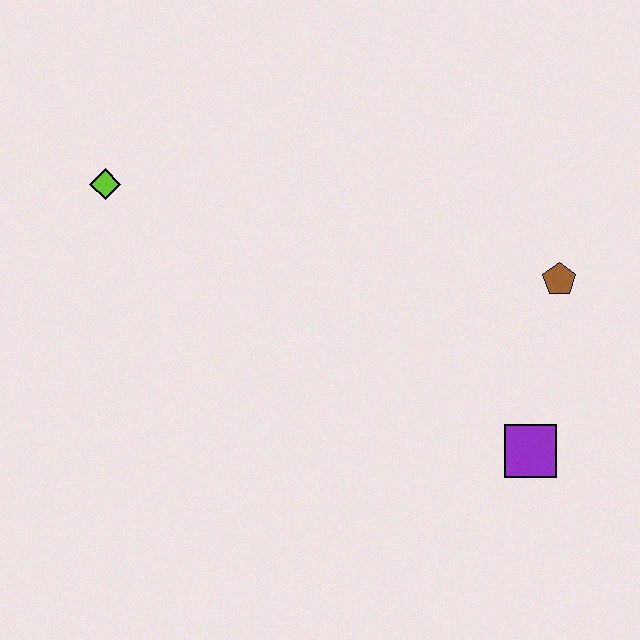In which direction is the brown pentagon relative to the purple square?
The brown pentagon is above the purple square.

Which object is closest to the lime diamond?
The brown pentagon is closest to the lime diamond.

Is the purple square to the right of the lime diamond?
Yes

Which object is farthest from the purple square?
The lime diamond is farthest from the purple square.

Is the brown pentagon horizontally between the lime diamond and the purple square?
No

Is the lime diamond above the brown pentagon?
Yes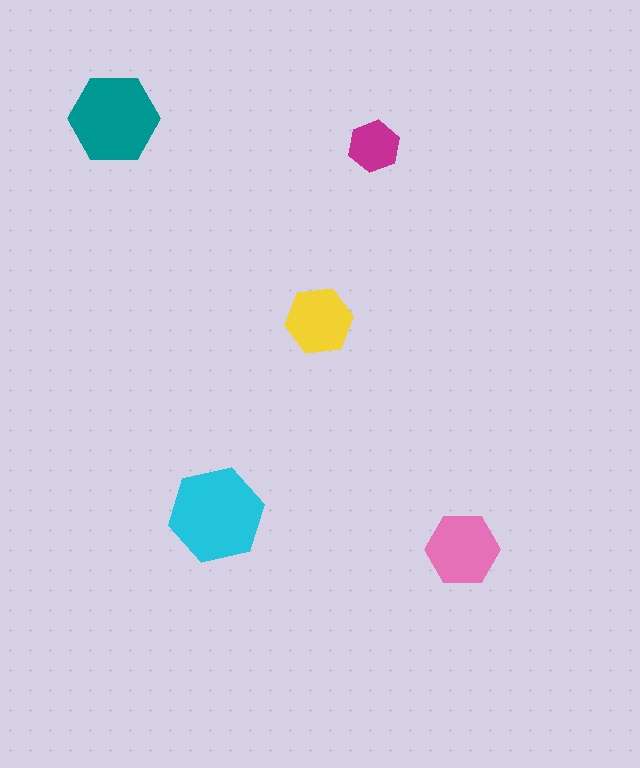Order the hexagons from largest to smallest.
the cyan one, the teal one, the pink one, the yellow one, the magenta one.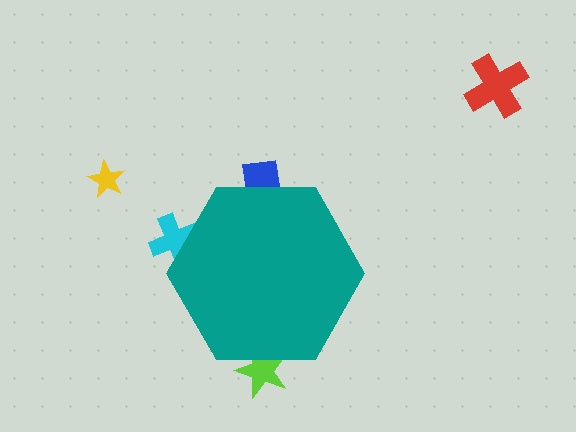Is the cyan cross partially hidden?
Yes, the cyan cross is partially hidden behind the teal hexagon.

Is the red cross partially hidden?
No, the red cross is fully visible.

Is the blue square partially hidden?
Yes, the blue square is partially hidden behind the teal hexagon.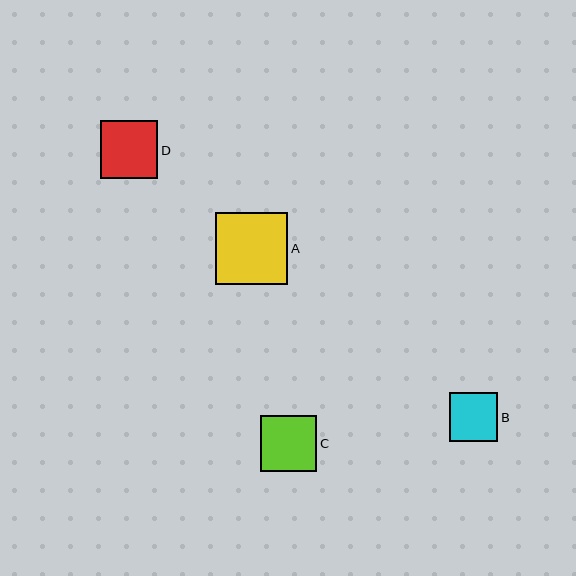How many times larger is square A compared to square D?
Square A is approximately 1.3 times the size of square D.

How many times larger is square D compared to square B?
Square D is approximately 1.2 times the size of square B.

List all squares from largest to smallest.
From largest to smallest: A, D, C, B.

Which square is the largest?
Square A is the largest with a size of approximately 72 pixels.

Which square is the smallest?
Square B is the smallest with a size of approximately 48 pixels.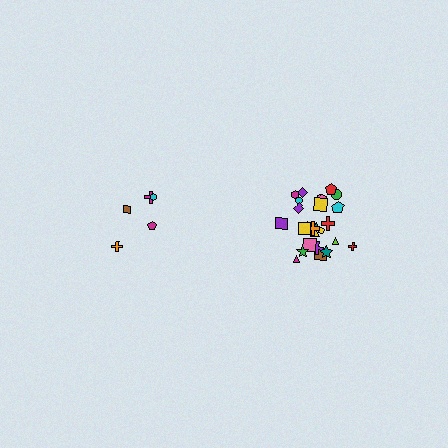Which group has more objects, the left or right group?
The right group.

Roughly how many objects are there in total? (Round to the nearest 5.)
Roughly 30 objects in total.